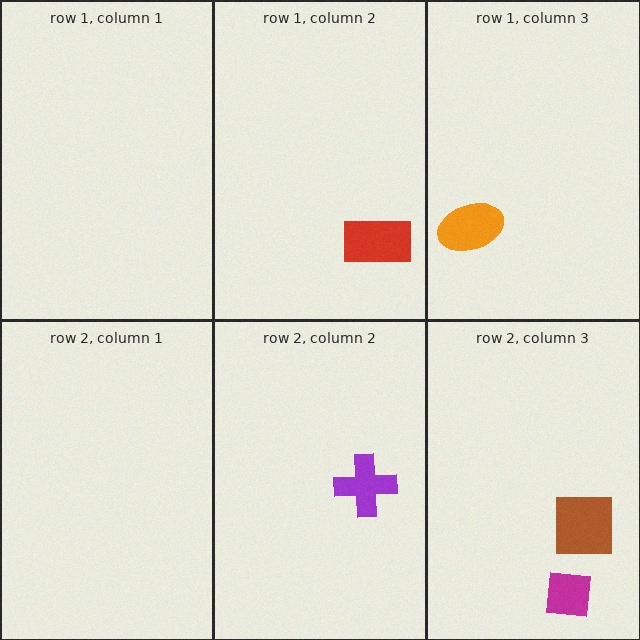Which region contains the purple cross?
The row 2, column 2 region.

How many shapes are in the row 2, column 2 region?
1.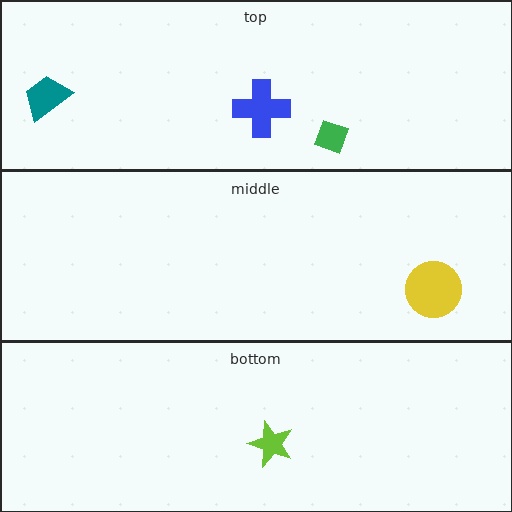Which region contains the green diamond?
The top region.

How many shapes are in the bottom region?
1.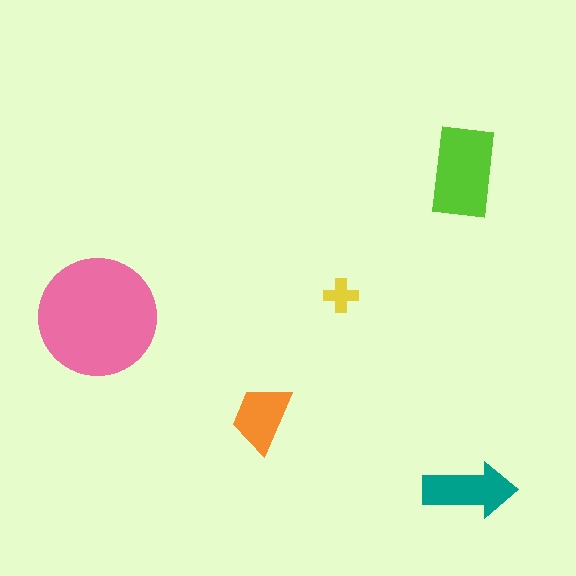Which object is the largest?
The pink circle.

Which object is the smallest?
The yellow cross.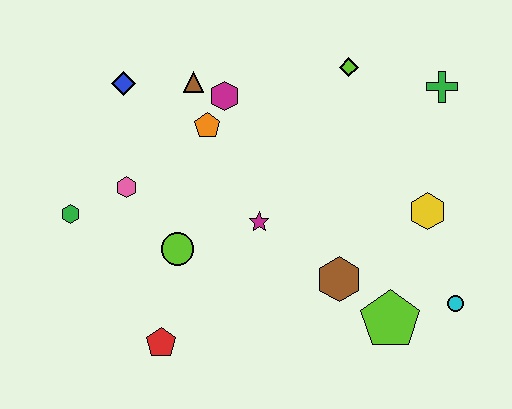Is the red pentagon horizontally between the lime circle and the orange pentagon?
No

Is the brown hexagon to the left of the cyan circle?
Yes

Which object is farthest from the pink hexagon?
The cyan circle is farthest from the pink hexagon.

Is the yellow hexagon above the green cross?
No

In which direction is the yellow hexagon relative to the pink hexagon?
The yellow hexagon is to the right of the pink hexagon.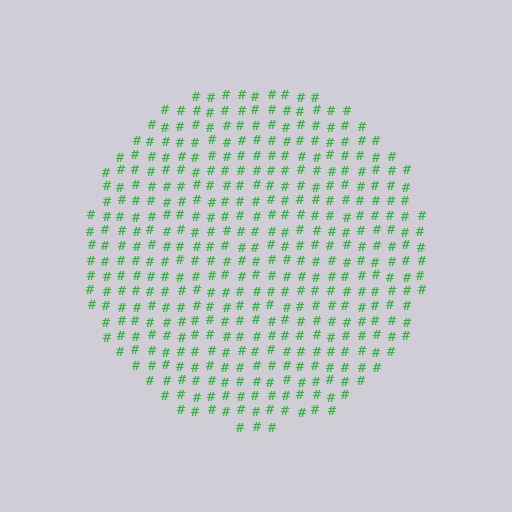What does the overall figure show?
The overall figure shows a circle.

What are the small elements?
The small elements are hash symbols.